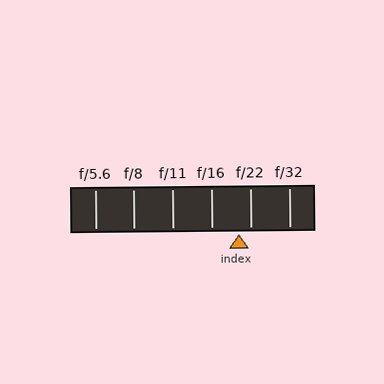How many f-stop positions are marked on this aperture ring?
There are 6 f-stop positions marked.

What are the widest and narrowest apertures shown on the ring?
The widest aperture shown is f/5.6 and the narrowest is f/32.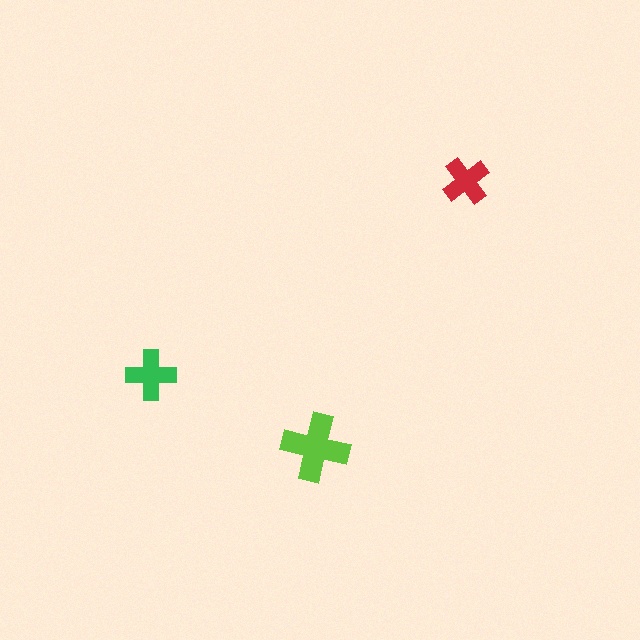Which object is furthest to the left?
The green cross is leftmost.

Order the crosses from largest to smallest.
the lime one, the green one, the red one.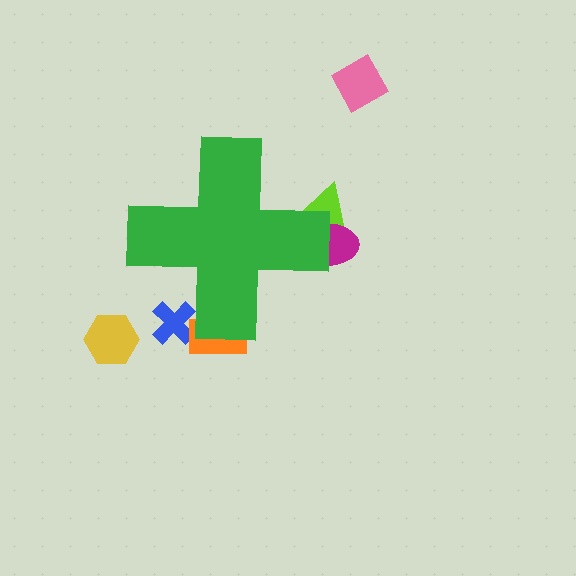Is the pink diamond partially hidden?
No, the pink diamond is fully visible.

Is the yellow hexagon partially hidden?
No, the yellow hexagon is fully visible.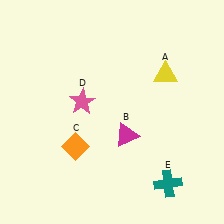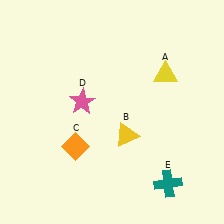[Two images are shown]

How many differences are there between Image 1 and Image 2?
There is 1 difference between the two images.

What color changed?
The triangle (B) changed from magenta in Image 1 to yellow in Image 2.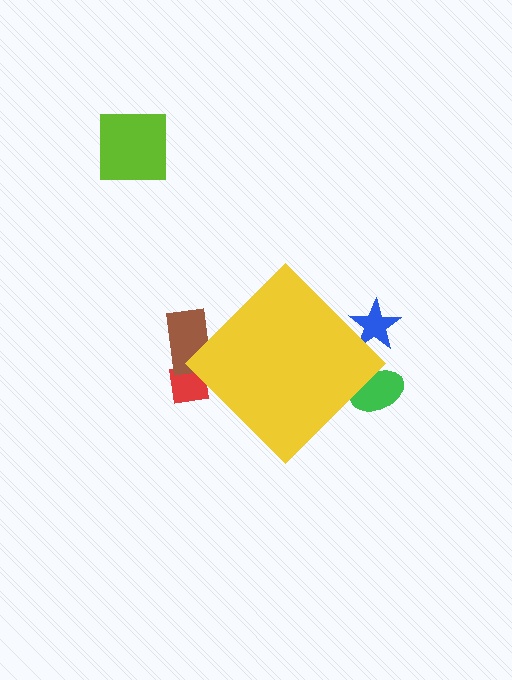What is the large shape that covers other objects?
A yellow diamond.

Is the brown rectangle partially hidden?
Yes, the brown rectangle is partially hidden behind the yellow diamond.